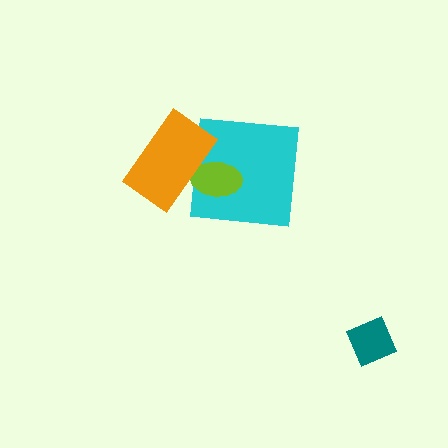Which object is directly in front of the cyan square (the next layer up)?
The lime ellipse is directly in front of the cyan square.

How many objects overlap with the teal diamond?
0 objects overlap with the teal diamond.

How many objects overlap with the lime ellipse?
2 objects overlap with the lime ellipse.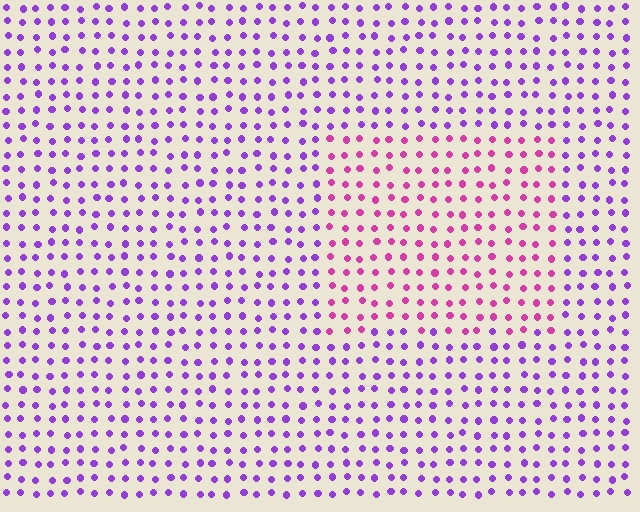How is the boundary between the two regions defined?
The boundary is defined purely by a slight shift in hue (about 44 degrees). Spacing, size, and orientation are identical on both sides.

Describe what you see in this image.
The image is filled with small purple elements in a uniform arrangement. A rectangle-shaped region is visible where the elements are tinted to a slightly different hue, forming a subtle color boundary.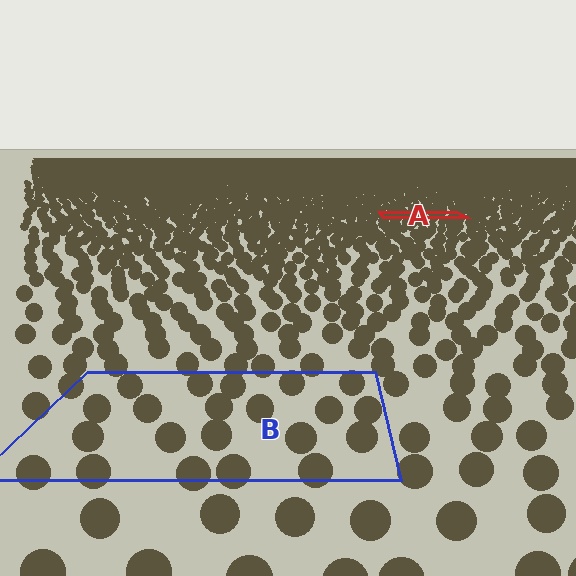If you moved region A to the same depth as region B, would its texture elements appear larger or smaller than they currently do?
They would appear larger. At a closer depth, the same texture elements are projected at a bigger on-screen size.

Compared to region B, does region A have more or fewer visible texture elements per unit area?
Region A has more texture elements per unit area — they are packed more densely because it is farther away.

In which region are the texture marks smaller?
The texture marks are smaller in region A, because it is farther away.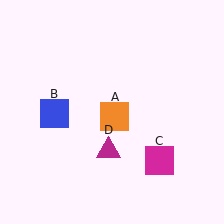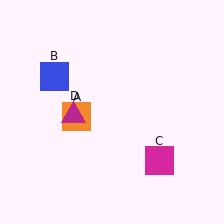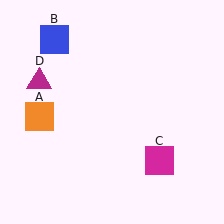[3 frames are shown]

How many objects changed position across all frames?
3 objects changed position: orange square (object A), blue square (object B), magenta triangle (object D).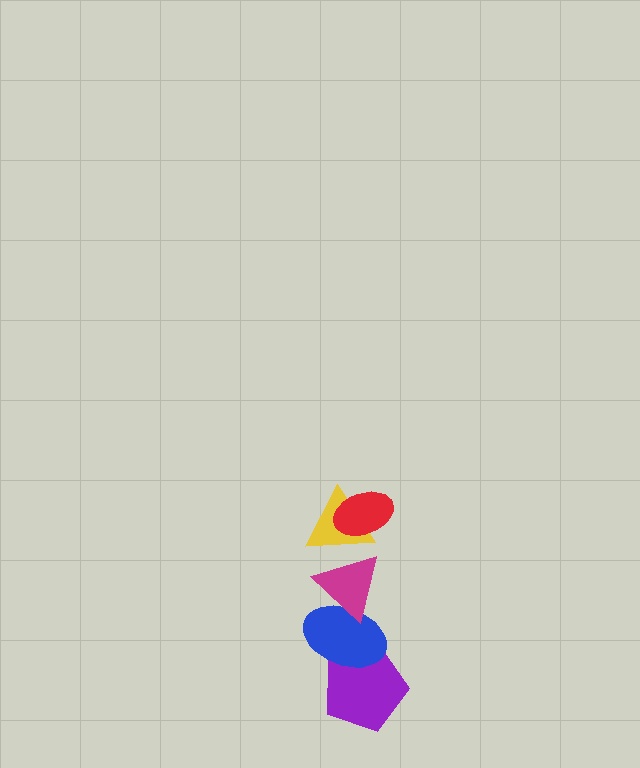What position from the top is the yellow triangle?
The yellow triangle is 2nd from the top.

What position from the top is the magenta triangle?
The magenta triangle is 3rd from the top.